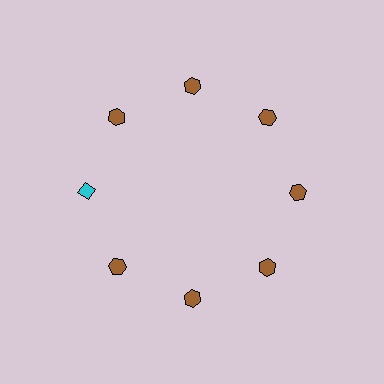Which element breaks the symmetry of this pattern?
The cyan diamond at roughly the 9 o'clock position breaks the symmetry. All other shapes are brown hexagons.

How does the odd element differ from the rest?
It differs in both color (cyan instead of brown) and shape (diamond instead of hexagon).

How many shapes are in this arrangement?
There are 8 shapes arranged in a ring pattern.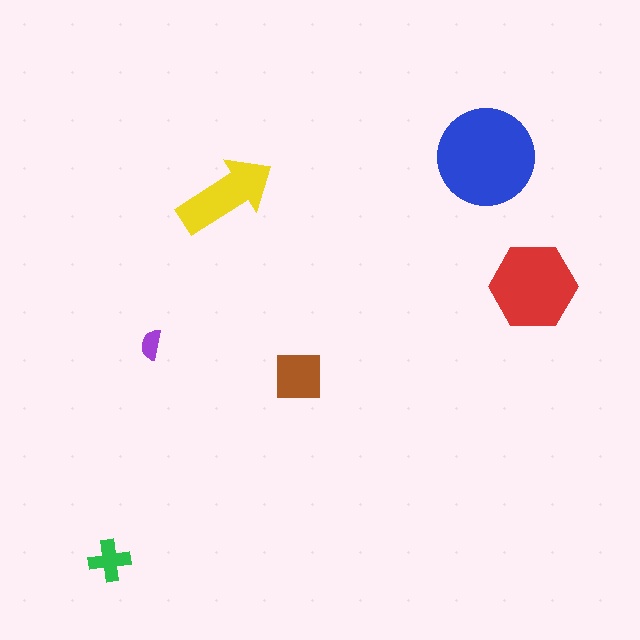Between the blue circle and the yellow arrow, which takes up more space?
The blue circle.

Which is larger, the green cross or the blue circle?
The blue circle.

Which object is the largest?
The blue circle.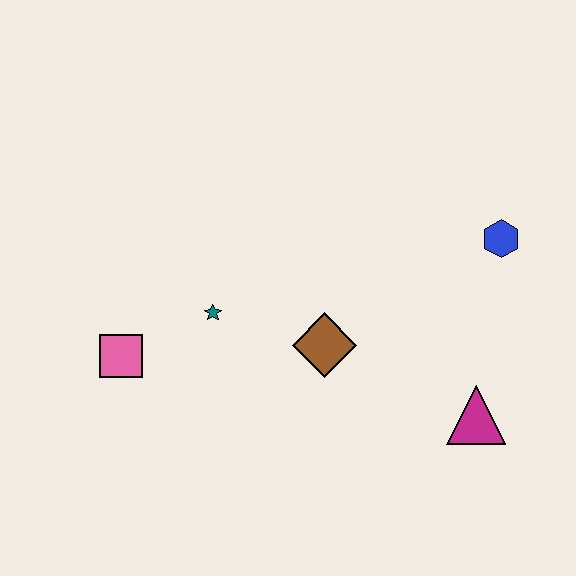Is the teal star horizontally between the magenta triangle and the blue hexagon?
No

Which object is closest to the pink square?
The teal star is closest to the pink square.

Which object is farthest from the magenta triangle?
The pink square is farthest from the magenta triangle.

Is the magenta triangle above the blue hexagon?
No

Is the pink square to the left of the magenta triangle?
Yes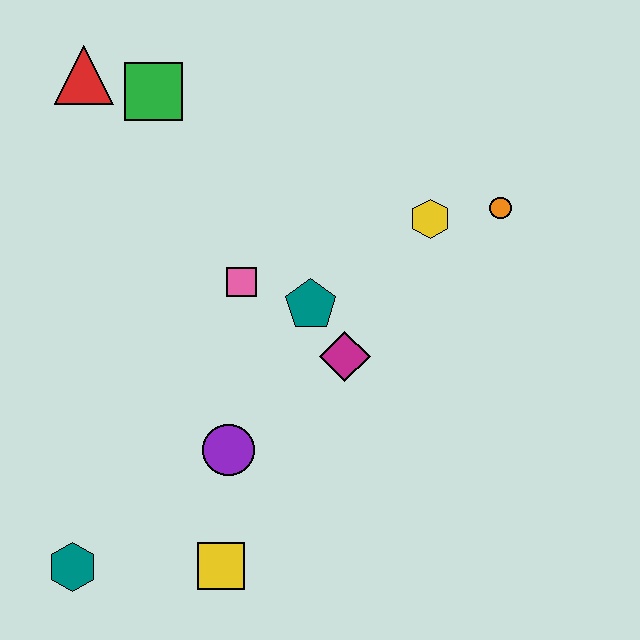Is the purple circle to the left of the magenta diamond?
Yes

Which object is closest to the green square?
The red triangle is closest to the green square.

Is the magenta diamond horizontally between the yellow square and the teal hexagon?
No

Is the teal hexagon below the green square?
Yes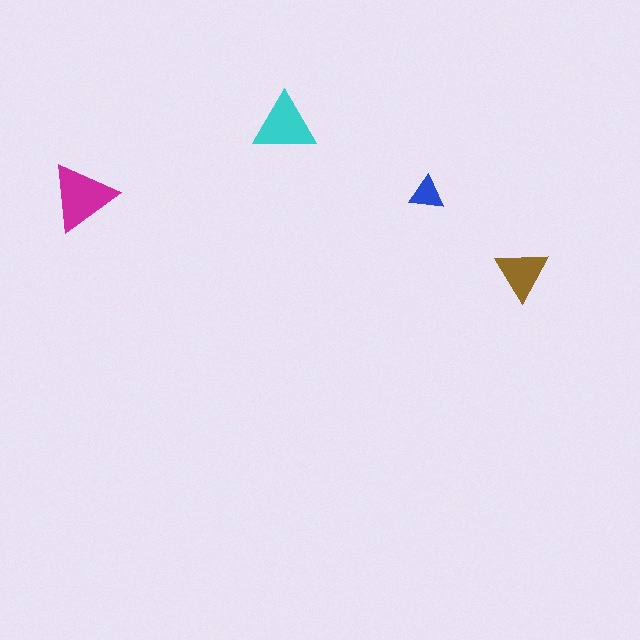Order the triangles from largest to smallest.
the magenta one, the cyan one, the brown one, the blue one.